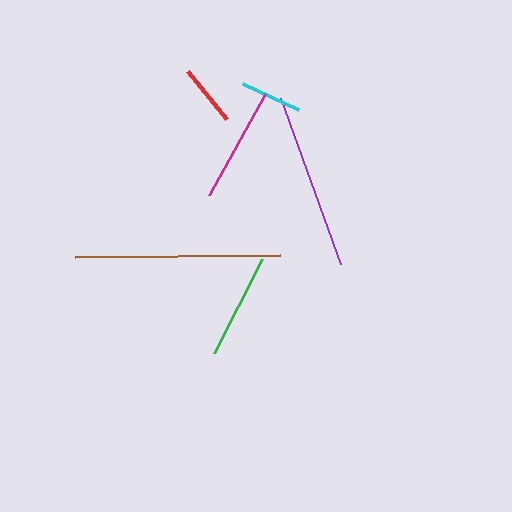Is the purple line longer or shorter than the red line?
The purple line is longer than the red line.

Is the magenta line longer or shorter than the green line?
The magenta line is longer than the green line.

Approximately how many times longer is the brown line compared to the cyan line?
The brown line is approximately 3.3 times the length of the cyan line.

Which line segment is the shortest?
The cyan line is the shortest at approximately 62 pixels.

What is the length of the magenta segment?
The magenta segment is approximately 115 pixels long.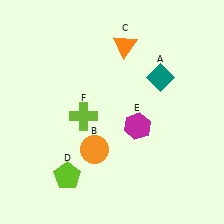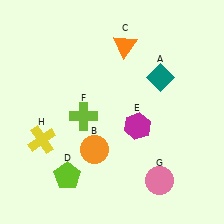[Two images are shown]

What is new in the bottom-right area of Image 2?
A pink circle (G) was added in the bottom-right area of Image 2.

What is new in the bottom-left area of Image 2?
A yellow cross (H) was added in the bottom-left area of Image 2.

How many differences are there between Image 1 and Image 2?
There are 2 differences between the two images.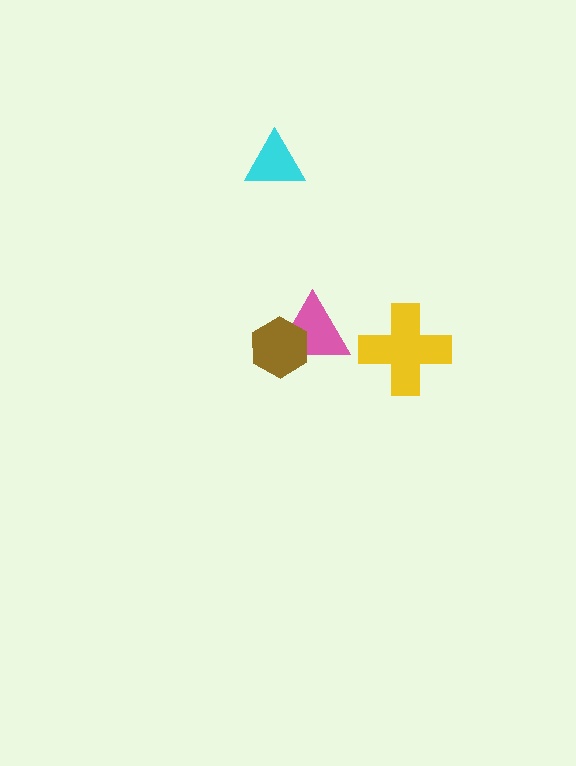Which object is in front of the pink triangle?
The brown hexagon is in front of the pink triangle.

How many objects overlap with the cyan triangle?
0 objects overlap with the cyan triangle.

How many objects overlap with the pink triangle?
1 object overlaps with the pink triangle.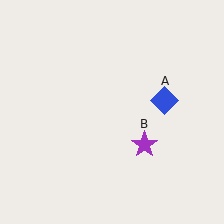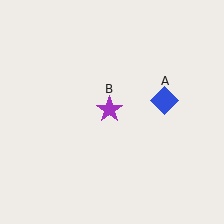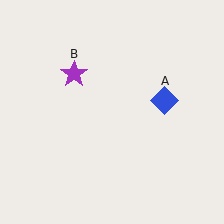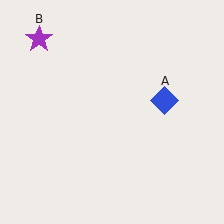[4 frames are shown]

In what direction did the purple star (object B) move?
The purple star (object B) moved up and to the left.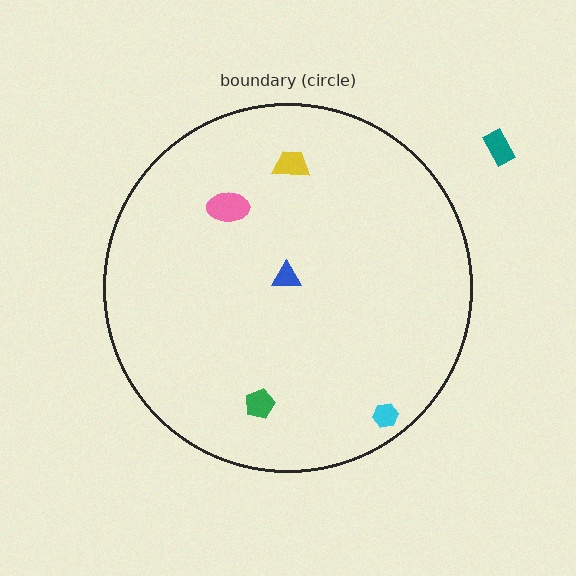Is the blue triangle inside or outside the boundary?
Inside.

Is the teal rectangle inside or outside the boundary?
Outside.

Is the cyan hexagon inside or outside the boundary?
Inside.